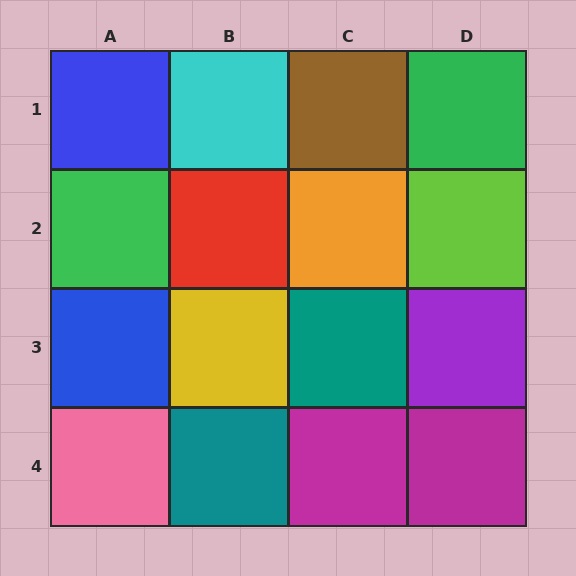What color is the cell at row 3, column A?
Blue.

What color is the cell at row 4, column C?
Magenta.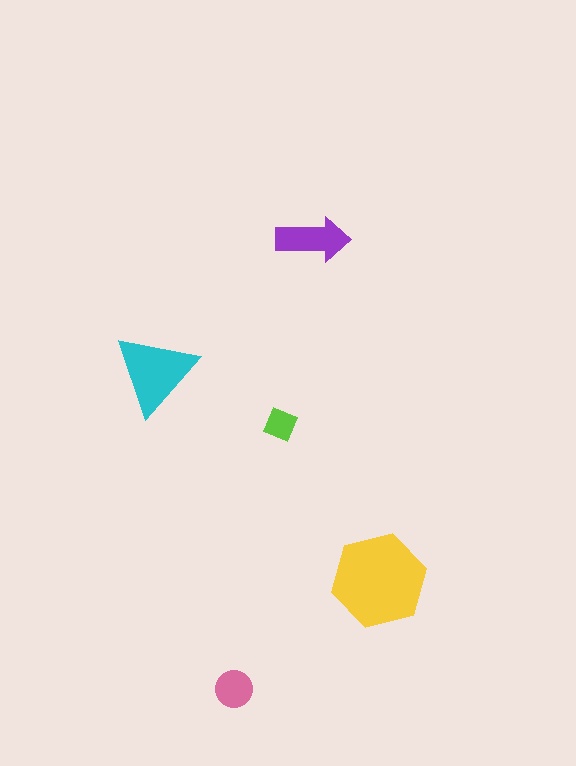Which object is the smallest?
The lime diamond.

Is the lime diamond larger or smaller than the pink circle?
Smaller.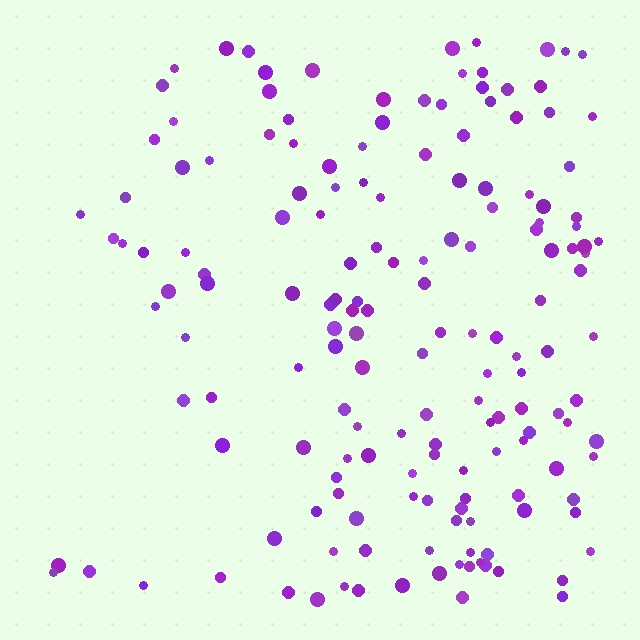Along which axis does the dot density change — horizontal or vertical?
Horizontal.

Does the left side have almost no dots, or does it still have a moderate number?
Still a moderate number, just noticeably fewer than the right.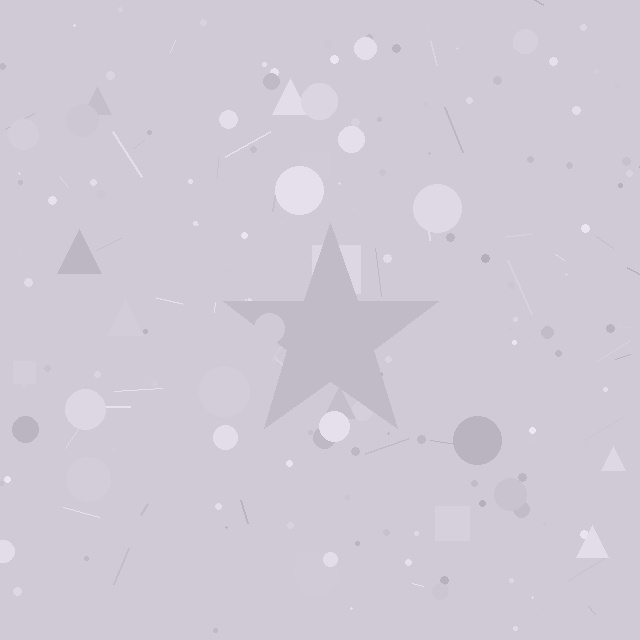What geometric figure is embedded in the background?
A star is embedded in the background.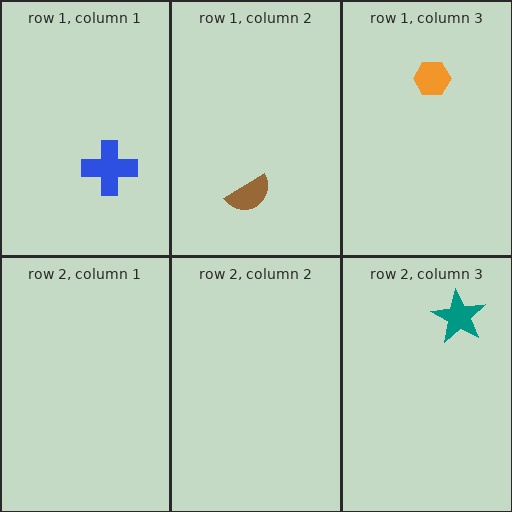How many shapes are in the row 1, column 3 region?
1.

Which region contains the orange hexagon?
The row 1, column 3 region.